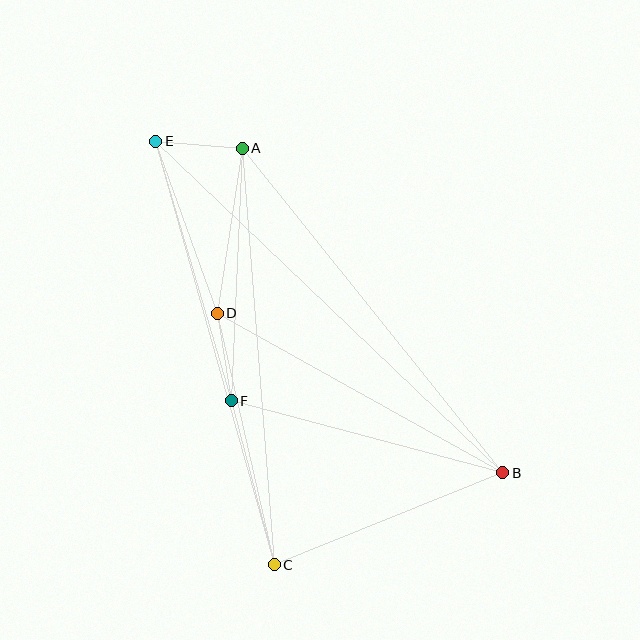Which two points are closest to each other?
Points A and E are closest to each other.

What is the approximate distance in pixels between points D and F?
The distance between D and F is approximately 89 pixels.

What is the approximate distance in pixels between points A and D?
The distance between A and D is approximately 167 pixels.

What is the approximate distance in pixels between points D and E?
The distance between D and E is approximately 183 pixels.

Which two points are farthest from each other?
Points B and E are farthest from each other.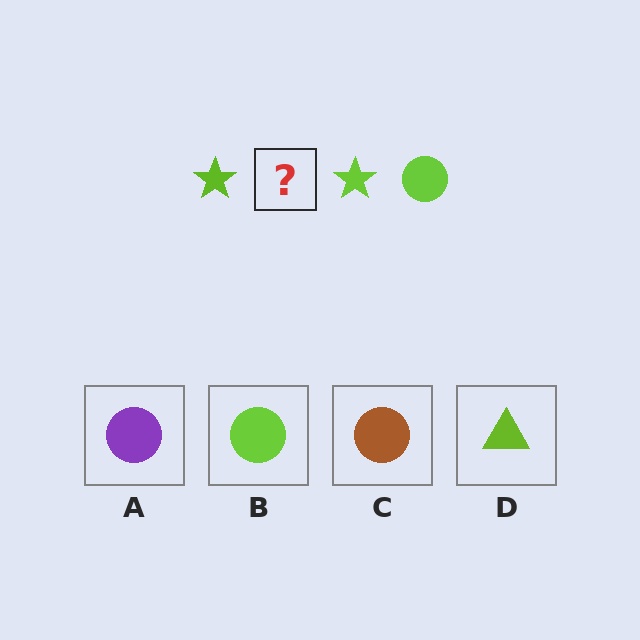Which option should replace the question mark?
Option B.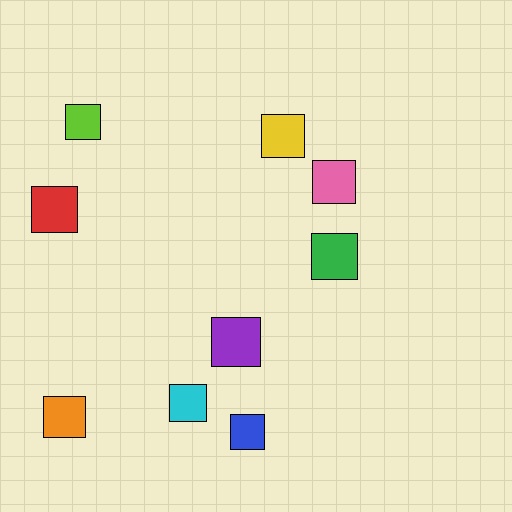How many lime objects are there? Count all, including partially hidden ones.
There is 1 lime object.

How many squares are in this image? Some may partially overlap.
There are 9 squares.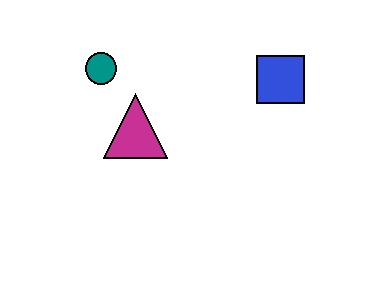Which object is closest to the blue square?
The magenta triangle is closest to the blue square.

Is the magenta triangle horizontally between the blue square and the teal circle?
Yes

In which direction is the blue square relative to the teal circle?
The blue square is to the right of the teal circle.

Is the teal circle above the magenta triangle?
Yes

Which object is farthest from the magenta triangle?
The blue square is farthest from the magenta triangle.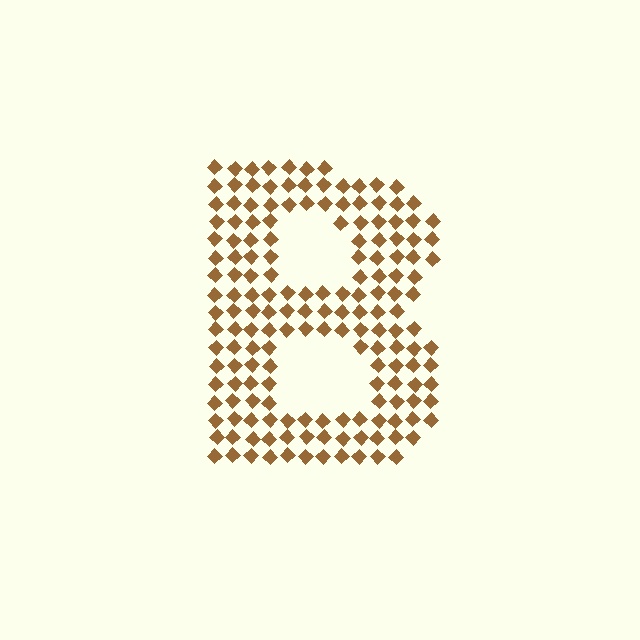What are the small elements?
The small elements are diamonds.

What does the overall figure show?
The overall figure shows the letter B.